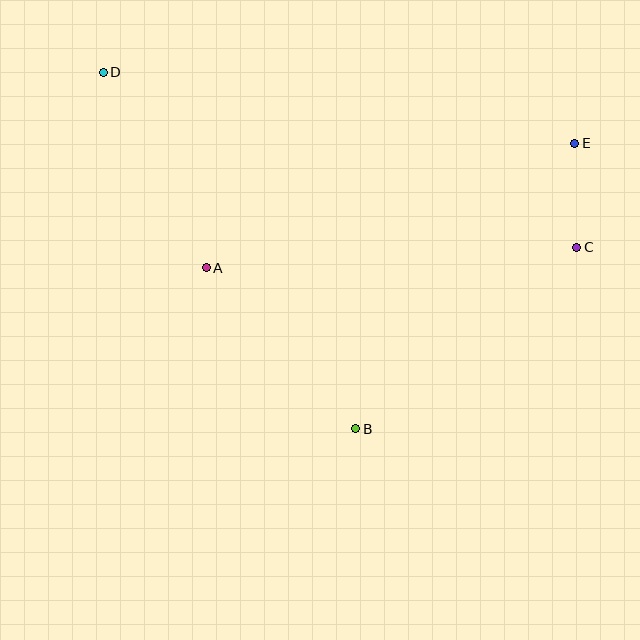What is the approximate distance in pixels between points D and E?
The distance between D and E is approximately 477 pixels.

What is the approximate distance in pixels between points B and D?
The distance between B and D is approximately 437 pixels.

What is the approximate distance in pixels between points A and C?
The distance between A and C is approximately 371 pixels.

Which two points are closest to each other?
Points C and E are closest to each other.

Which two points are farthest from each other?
Points C and D are farthest from each other.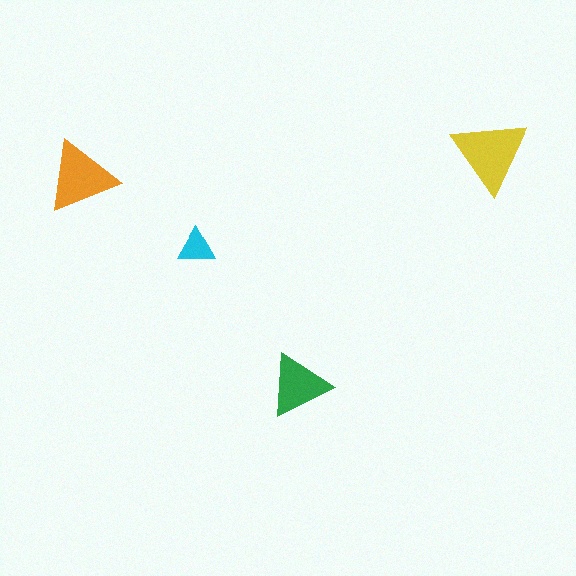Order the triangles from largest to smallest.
the yellow one, the orange one, the green one, the cyan one.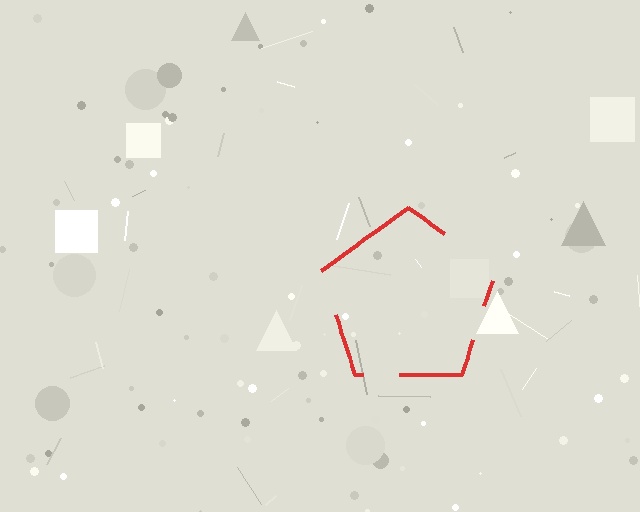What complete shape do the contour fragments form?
The contour fragments form a pentagon.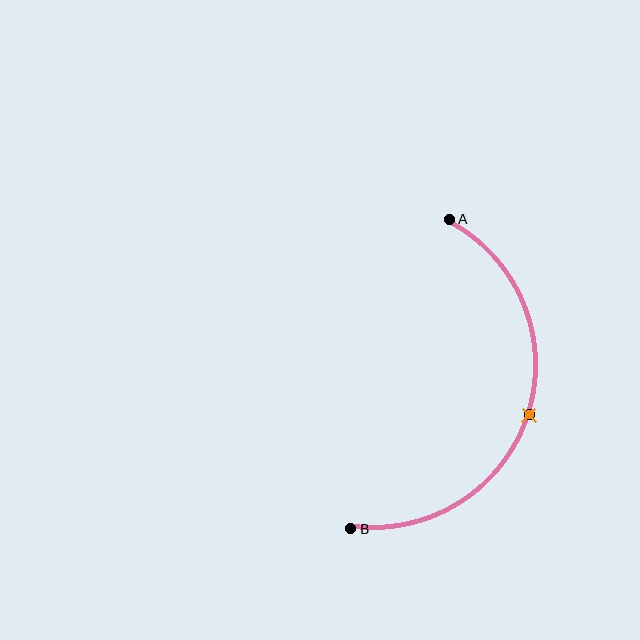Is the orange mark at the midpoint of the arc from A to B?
Yes. The orange mark lies on the arc at equal arc-length from both A and B — it is the arc midpoint.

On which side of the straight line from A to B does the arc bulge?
The arc bulges to the right of the straight line connecting A and B.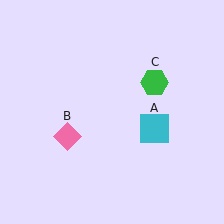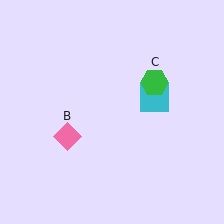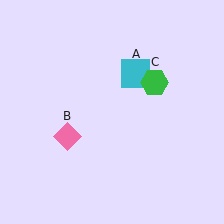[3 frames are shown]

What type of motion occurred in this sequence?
The cyan square (object A) rotated counterclockwise around the center of the scene.